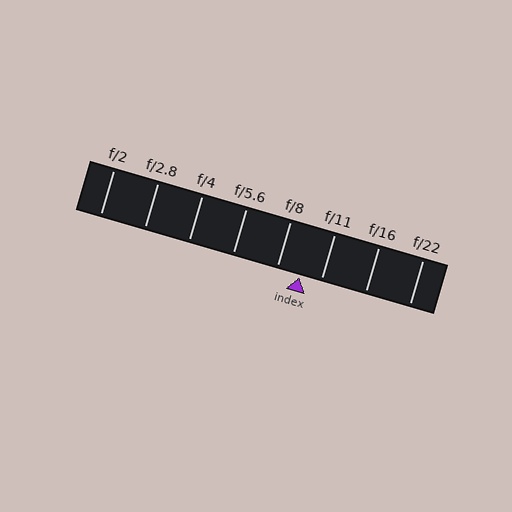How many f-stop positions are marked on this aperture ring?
There are 8 f-stop positions marked.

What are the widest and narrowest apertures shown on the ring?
The widest aperture shown is f/2 and the narrowest is f/22.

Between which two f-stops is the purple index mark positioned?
The index mark is between f/8 and f/11.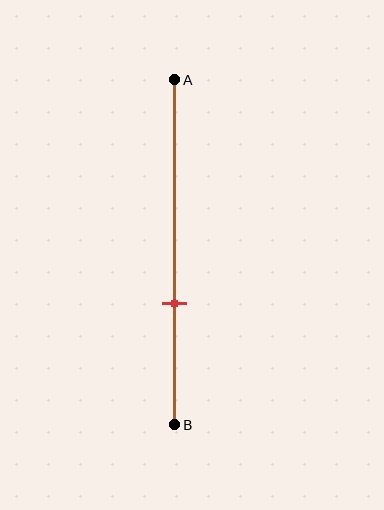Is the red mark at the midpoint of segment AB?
No, the mark is at about 65% from A, not at the 50% midpoint.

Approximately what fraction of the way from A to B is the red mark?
The red mark is approximately 65% of the way from A to B.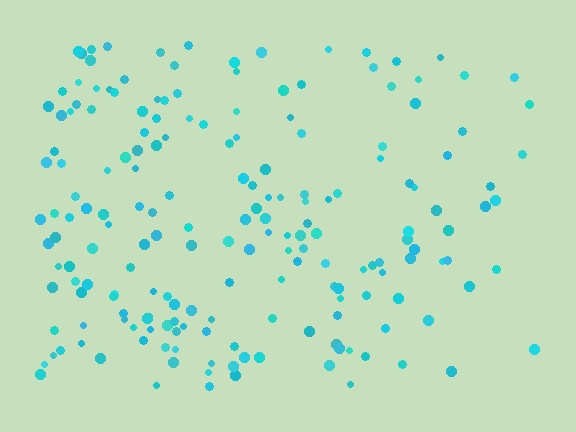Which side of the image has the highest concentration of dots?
The left.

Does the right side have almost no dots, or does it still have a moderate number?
Still a moderate number, just noticeably fewer than the left.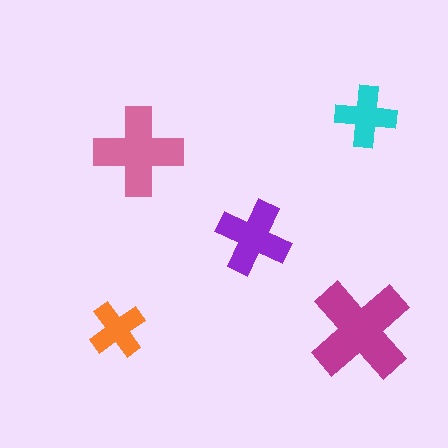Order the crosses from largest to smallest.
the magenta one, the pink one, the purple one, the cyan one, the orange one.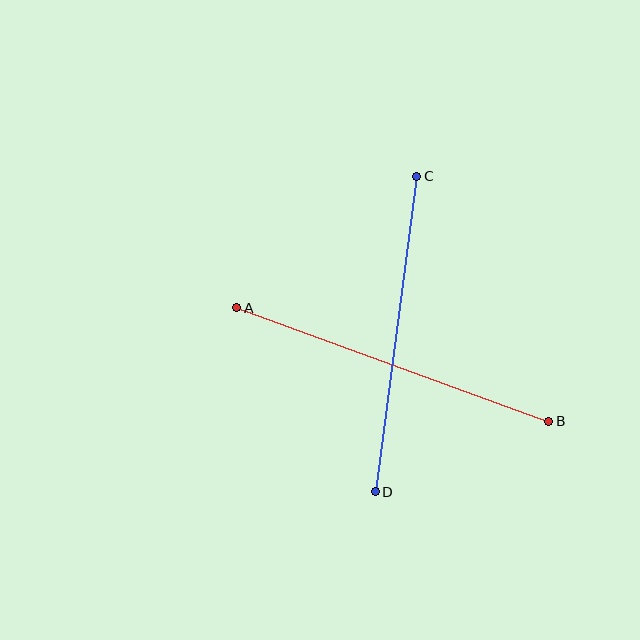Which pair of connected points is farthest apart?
Points A and B are farthest apart.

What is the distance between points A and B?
The distance is approximately 332 pixels.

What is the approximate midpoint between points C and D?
The midpoint is at approximately (396, 334) pixels.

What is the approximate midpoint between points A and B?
The midpoint is at approximately (393, 365) pixels.